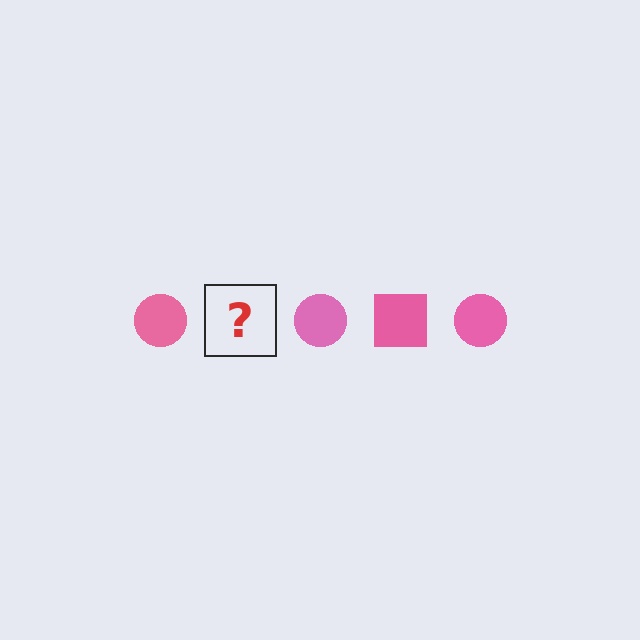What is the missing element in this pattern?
The missing element is a pink square.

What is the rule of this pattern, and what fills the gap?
The rule is that the pattern cycles through circle, square shapes in pink. The gap should be filled with a pink square.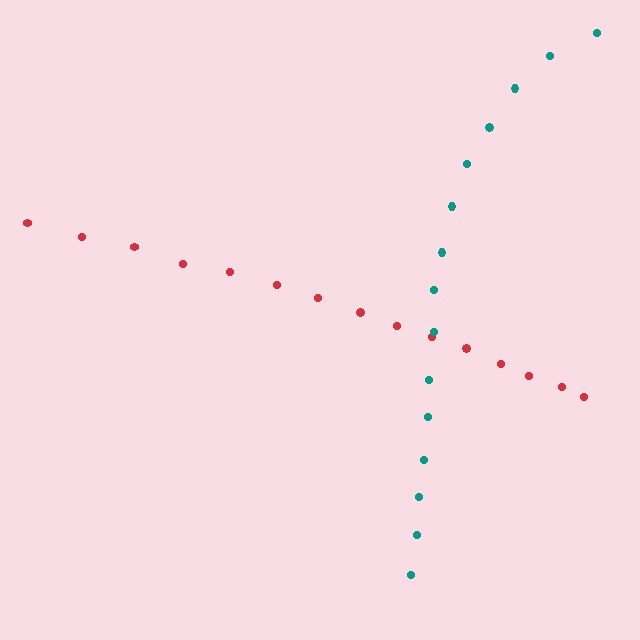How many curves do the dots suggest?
There are 2 distinct paths.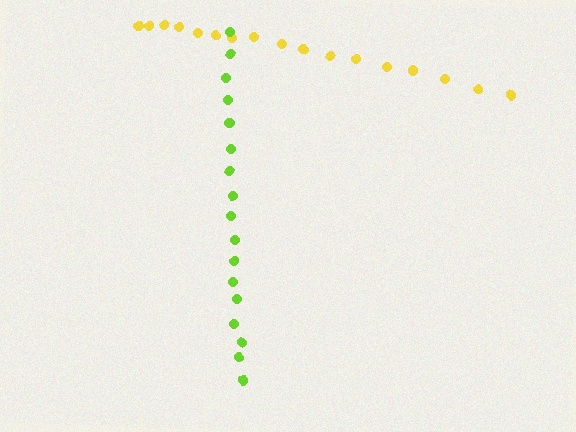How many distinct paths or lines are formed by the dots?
There are 2 distinct paths.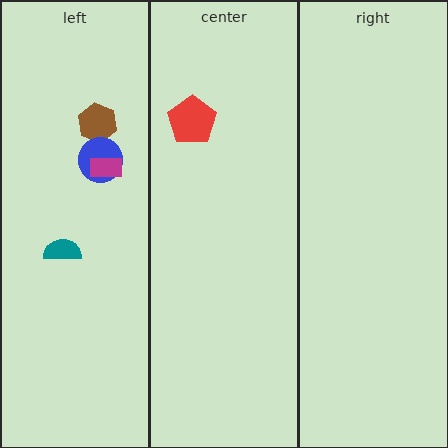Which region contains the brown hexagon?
The left region.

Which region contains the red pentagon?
The center region.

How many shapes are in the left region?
4.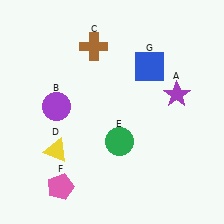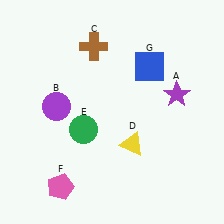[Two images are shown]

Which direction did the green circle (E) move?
The green circle (E) moved left.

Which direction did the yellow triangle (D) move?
The yellow triangle (D) moved right.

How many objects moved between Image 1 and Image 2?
2 objects moved between the two images.